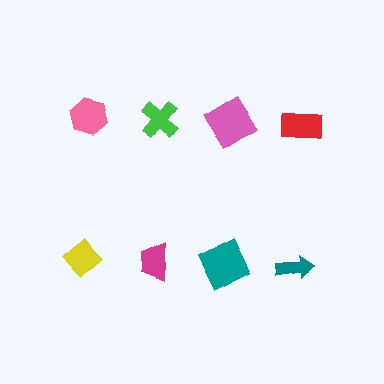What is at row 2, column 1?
A yellow diamond.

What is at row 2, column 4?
A teal arrow.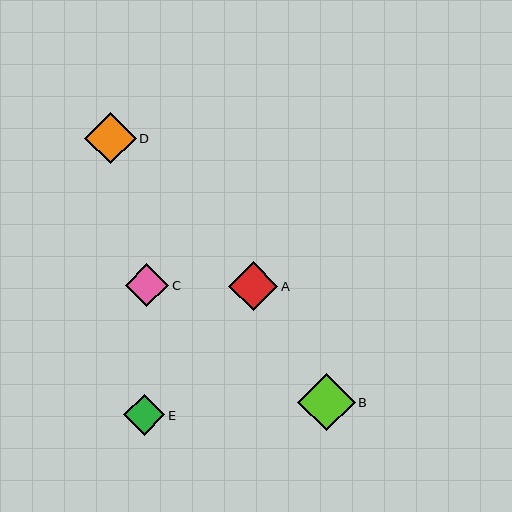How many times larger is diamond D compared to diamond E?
Diamond D is approximately 1.3 times the size of diamond E.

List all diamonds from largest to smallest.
From largest to smallest: B, D, A, C, E.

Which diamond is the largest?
Diamond B is the largest with a size of approximately 58 pixels.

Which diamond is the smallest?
Diamond E is the smallest with a size of approximately 41 pixels.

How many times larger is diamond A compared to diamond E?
Diamond A is approximately 1.2 times the size of diamond E.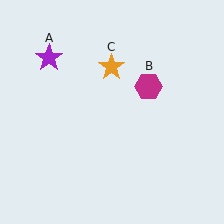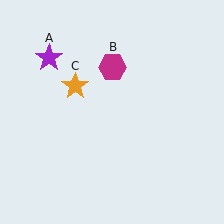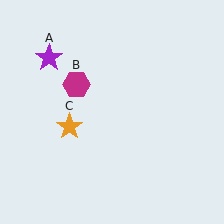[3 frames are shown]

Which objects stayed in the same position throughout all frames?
Purple star (object A) remained stationary.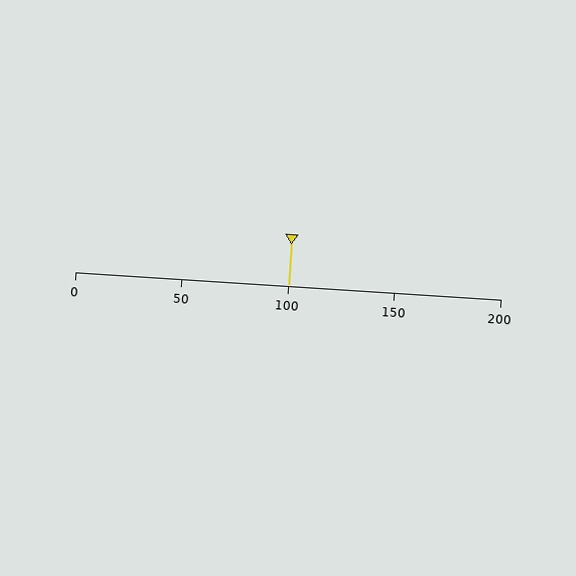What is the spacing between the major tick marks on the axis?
The major ticks are spaced 50 apart.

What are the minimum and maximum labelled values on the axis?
The axis runs from 0 to 200.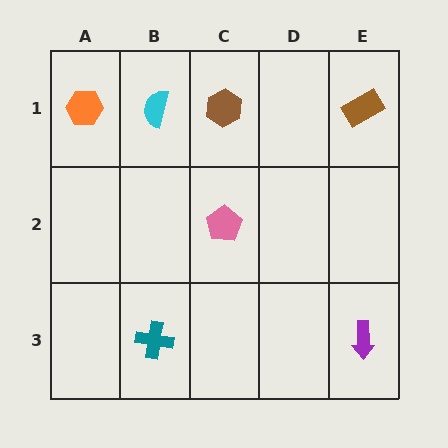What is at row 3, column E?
A purple arrow.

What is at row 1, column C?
A brown hexagon.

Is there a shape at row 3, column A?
No, that cell is empty.